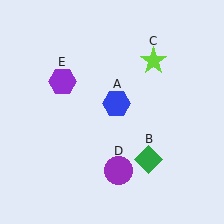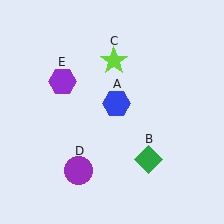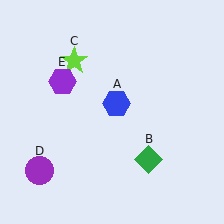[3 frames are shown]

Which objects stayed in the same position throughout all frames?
Blue hexagon (object A) and green diamond (object B) and purple hexagon (object E) remained stationary.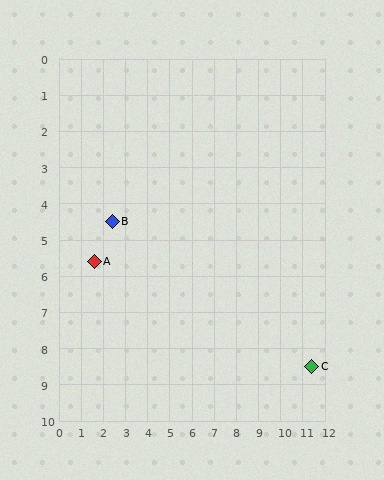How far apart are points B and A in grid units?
Points B and A are about 1.4 grid units apart.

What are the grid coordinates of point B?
Point B is at approximately (2.4, 4.5).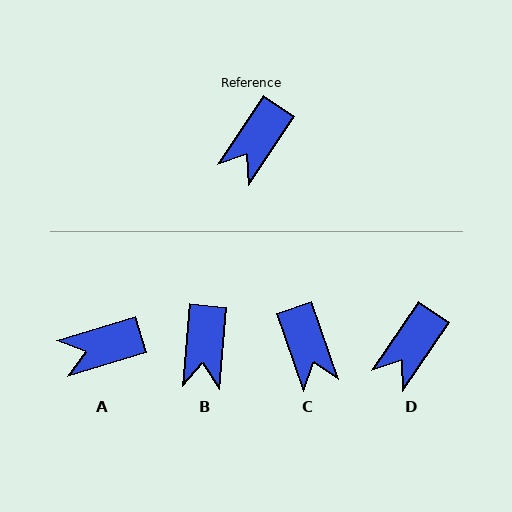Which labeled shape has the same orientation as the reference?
D.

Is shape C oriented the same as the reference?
No, it is off by about 53 degrees.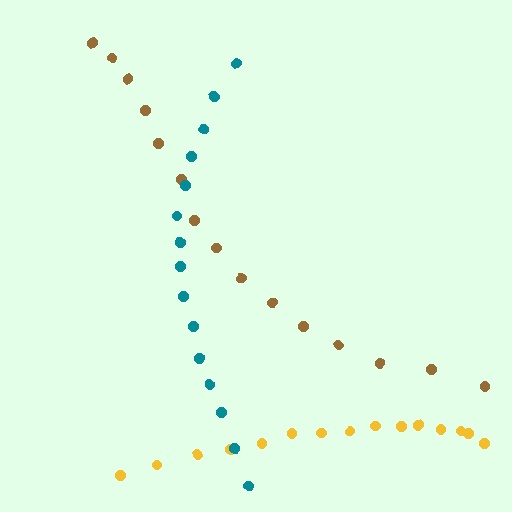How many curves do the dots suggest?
There are 3 distinct paths.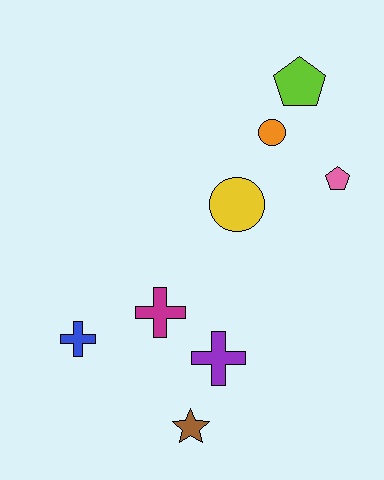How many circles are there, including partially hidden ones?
There are 2 circles.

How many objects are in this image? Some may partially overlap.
There are 8 objects.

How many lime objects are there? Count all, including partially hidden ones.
There is 1 lime object.